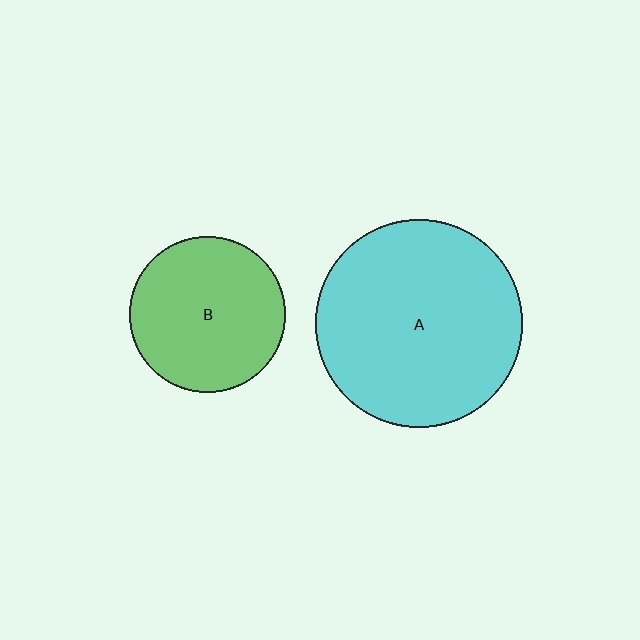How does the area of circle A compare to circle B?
Approximately 1.8 times.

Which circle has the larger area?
Circle A (cyan).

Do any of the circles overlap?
No, none of the circles overlap.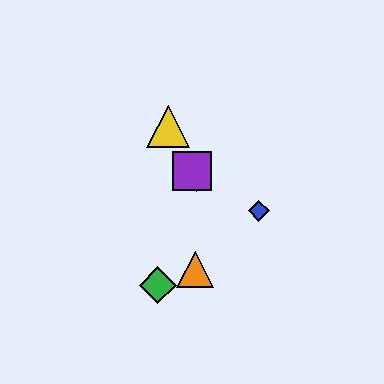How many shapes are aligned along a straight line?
3 shapes (the red diamond, the yellow triangle, the purple square) are aligned along a straight line.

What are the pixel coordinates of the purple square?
The purple square is at (192, 171).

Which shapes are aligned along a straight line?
The red diamond, the yellow triangle, the purple square are aligned along a straight line.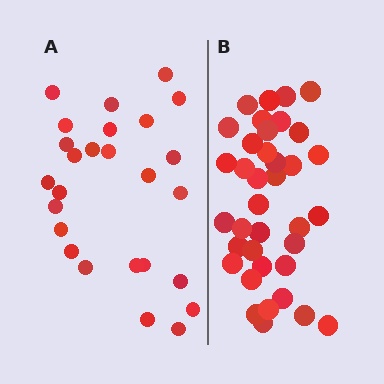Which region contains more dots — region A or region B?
Region B (the right region) has more dots.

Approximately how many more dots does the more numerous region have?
Region B has roughly 12 or so more dots than region A.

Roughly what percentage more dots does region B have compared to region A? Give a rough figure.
About 40% more.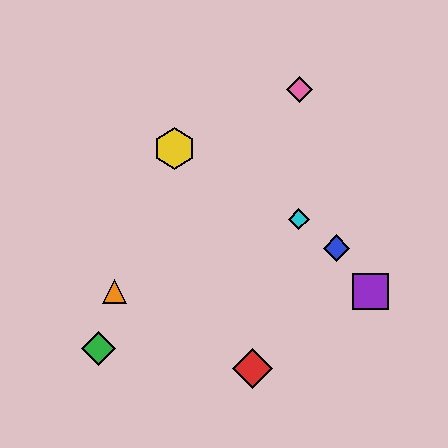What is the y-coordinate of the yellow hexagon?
The yellow hexagon is at y≈148.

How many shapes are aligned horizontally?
2 shapes (the purple square, the orange triangle) are aligned horizontally.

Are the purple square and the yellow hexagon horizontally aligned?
No, the purple square is at y≈291 and the yellow hexagon is at y≈148.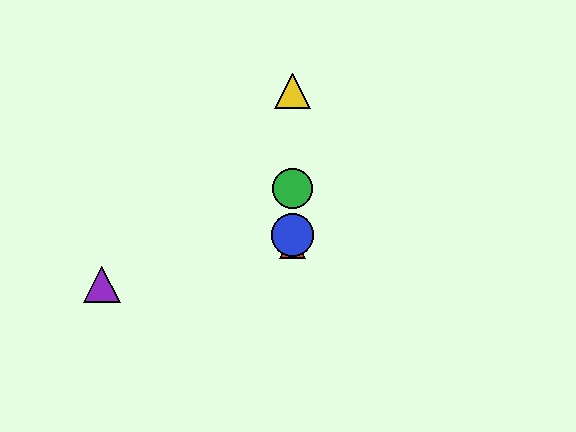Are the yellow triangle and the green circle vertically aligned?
Yes, both are at x≈292.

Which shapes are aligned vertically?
The red triangle, the blue circle, the green circle, the yellow triangle are aligned vertically.